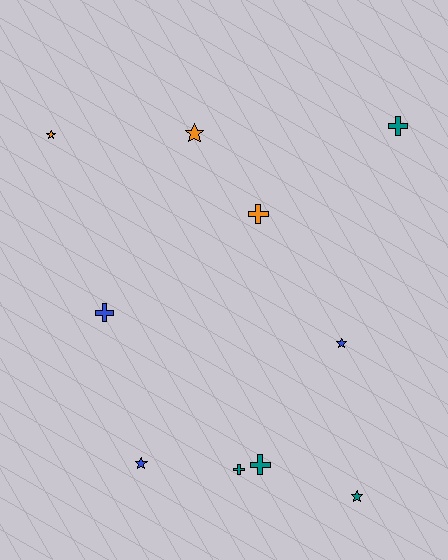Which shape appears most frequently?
Star, with 5 objects.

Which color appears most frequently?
Teal, with 4 objects.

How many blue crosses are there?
There is 1 blue cross.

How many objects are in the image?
There are 10 objects.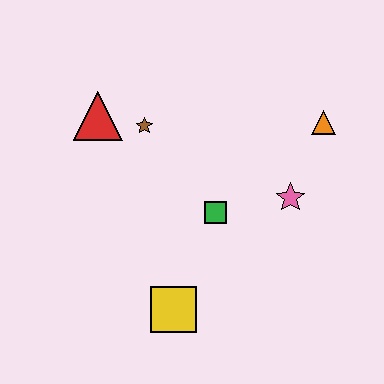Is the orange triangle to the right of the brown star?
Yes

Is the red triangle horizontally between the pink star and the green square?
No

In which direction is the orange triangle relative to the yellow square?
The orange triangle is above the yellow square.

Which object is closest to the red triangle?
The brown star is closest to the red triangle.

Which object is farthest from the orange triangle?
The yellow square is farthest from the orange triangle.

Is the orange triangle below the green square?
No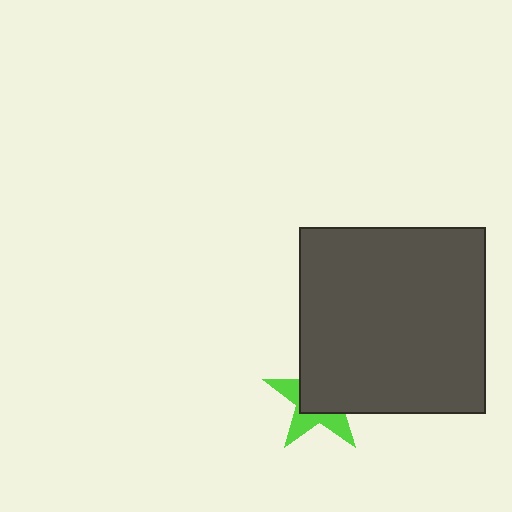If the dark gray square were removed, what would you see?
You would see the complete lime star.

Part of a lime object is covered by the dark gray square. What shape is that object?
It is a star.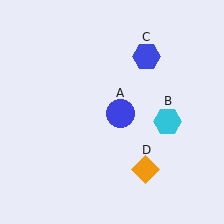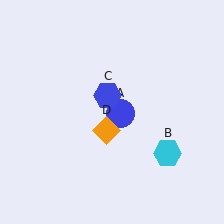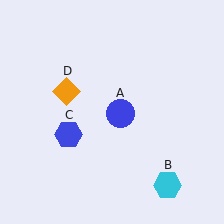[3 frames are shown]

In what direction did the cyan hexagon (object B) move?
The cyan hexagon (object B) moved down.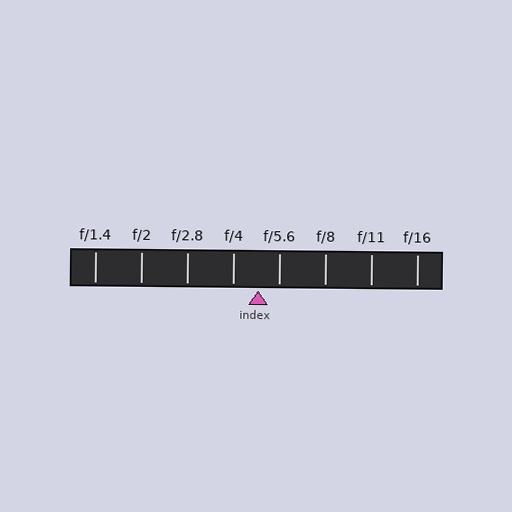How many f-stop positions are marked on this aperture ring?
There are 8 f-stop positions marked.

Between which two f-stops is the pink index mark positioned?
The index mark is between f/4 and f/5.6.